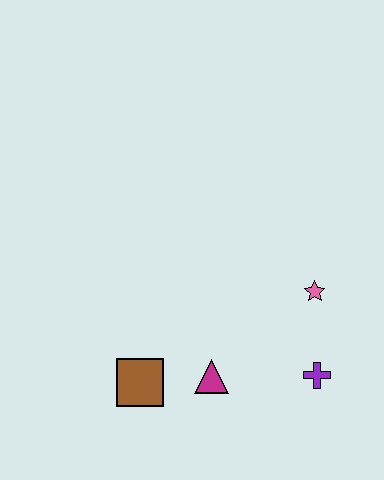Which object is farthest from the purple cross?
The brown square is farthest from the purple cross.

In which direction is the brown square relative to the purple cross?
The brown square is to the left of the purple cross.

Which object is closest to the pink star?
The purple cross is closest to the pink star.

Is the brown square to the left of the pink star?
Yes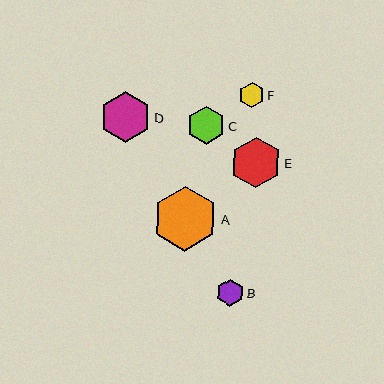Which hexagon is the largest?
Hexagon A is the largest with a size of approximately 65 pixels.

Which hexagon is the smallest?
Hexagon F is the smallest with a size of approximately 25 pixels.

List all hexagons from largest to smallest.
From largest to smallest: A, D, E, C, B, F.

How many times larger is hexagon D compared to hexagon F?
Hexagon D is approximately 2.0 times the size of hexagon F.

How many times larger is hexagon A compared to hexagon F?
Hexagon A is approximately 2.6 times the size of hexagon F.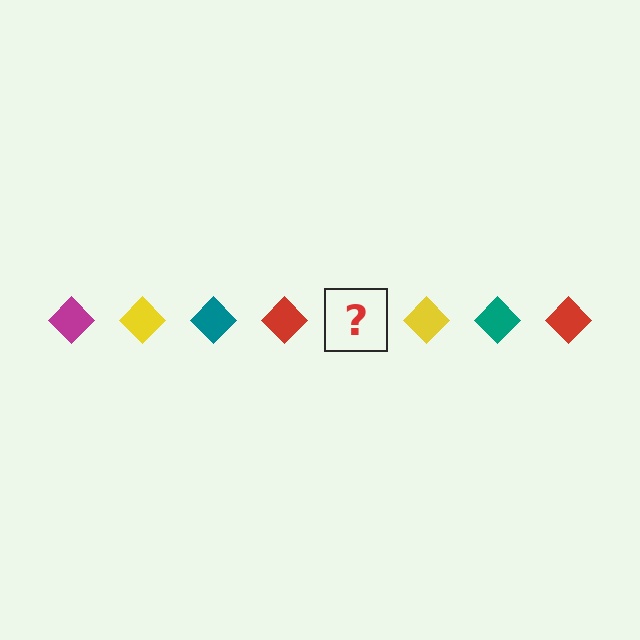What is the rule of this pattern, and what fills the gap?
The rule is that the pattern cycles through magenta, yellow, teal, red diamonds. The gap should be filled with a magenta diamond.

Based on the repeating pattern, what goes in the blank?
The blank should be a magenta diamond.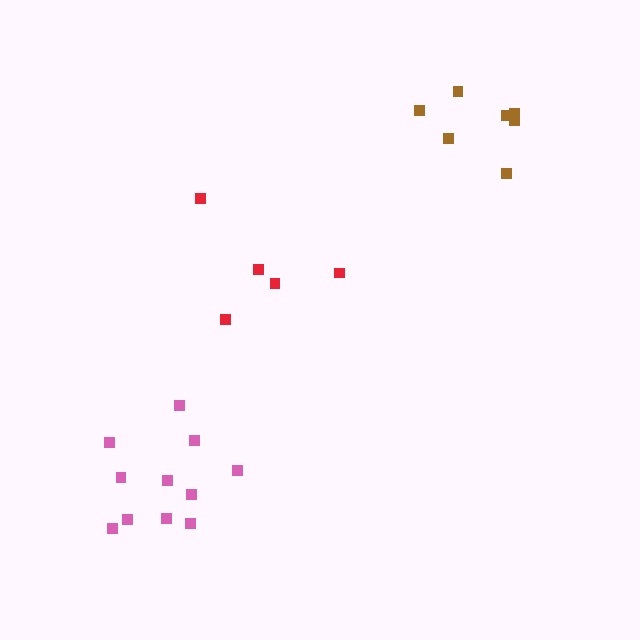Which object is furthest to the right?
The brown cluster is rightmost.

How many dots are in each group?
Group 1: 5 dots, Group 2: 11 dots, Group 3: 7 dots (23 total).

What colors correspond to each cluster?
The clusters are colored: red, pink, brown.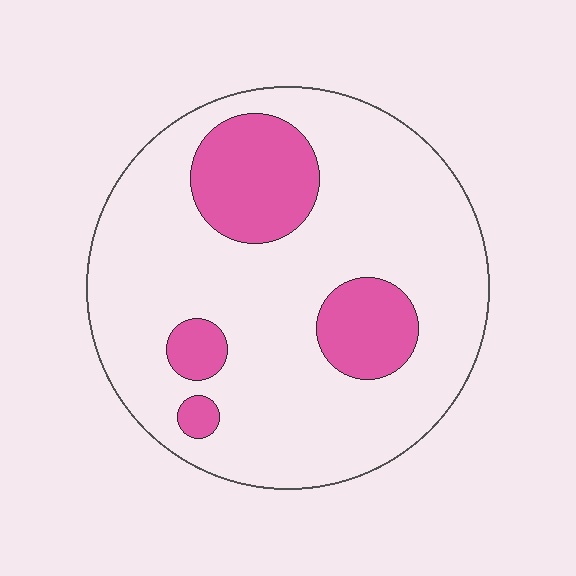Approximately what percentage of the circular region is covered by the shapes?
Approximately 20%.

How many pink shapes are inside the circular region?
4.